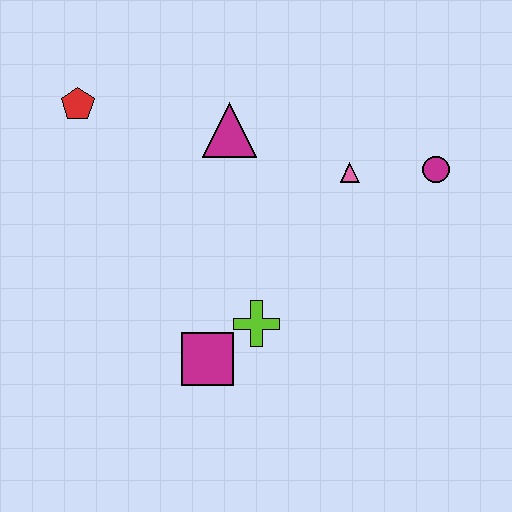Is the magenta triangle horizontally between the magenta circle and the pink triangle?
No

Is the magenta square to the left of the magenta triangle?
Yes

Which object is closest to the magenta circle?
The pink triangle is closest to the magenta circle.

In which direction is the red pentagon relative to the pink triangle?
The red pentagon is to the left of the pink triangle.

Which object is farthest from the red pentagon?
The magenta circle is farthest from the red pentagon.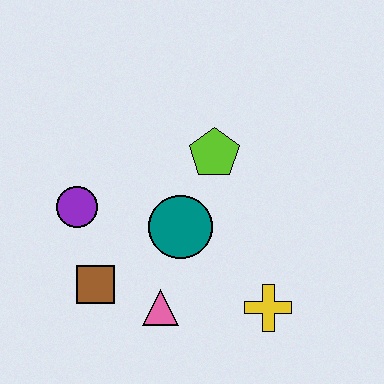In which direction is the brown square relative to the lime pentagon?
The brown square is below the lime pentagon.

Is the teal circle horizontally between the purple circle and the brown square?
No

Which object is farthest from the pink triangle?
The lime pentagon is farthest from the pink triangle.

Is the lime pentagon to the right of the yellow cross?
No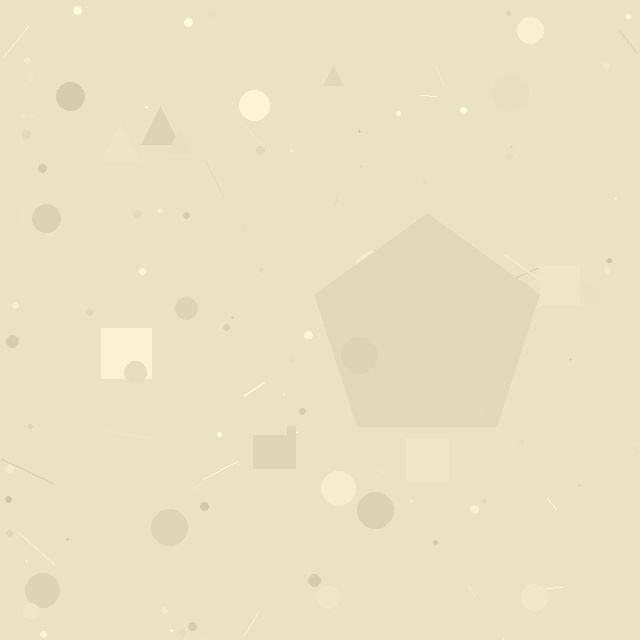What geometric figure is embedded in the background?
A pentagon is embedded in the background.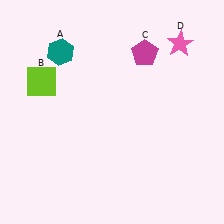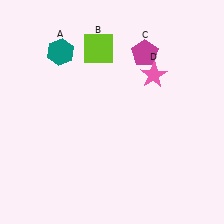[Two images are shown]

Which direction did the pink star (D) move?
The pink star (D) moved down.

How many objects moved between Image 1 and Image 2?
2 objects moved between the two images.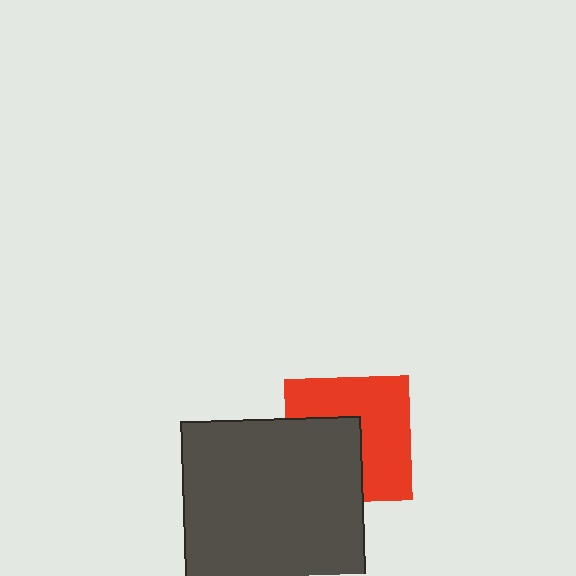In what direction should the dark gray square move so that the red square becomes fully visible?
The dark gray square should move toward the lower-left. That is the shortest direction to clear the overlap and leave the red square fully visible.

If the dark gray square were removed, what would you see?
You would see the complete red square.